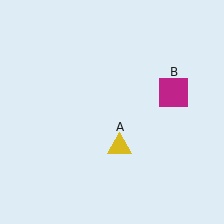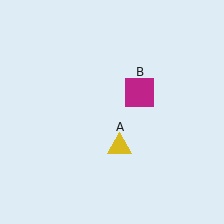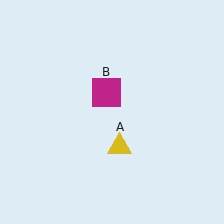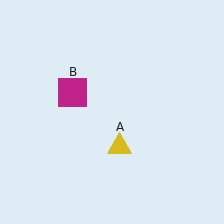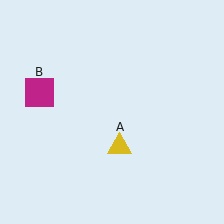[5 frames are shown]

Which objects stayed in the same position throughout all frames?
Yellow triangle (object A) remained stationary.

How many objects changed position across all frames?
1 object changed position: magenta square (object B).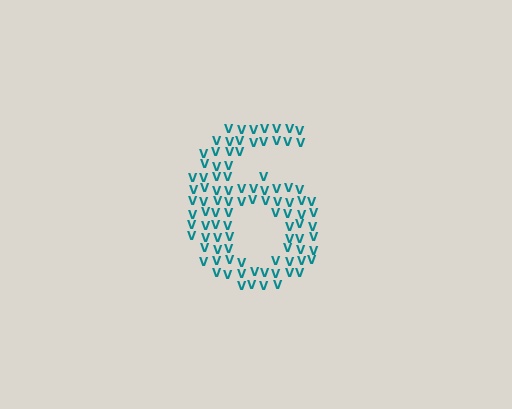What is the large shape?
The large shape is the digit 6.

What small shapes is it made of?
It is made of small letter V's.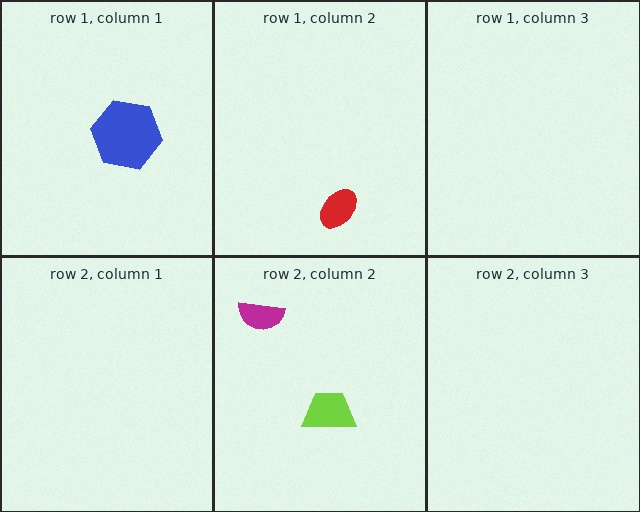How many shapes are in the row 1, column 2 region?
1.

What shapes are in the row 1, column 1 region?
The blue hexagon.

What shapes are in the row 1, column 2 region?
The red ellipse.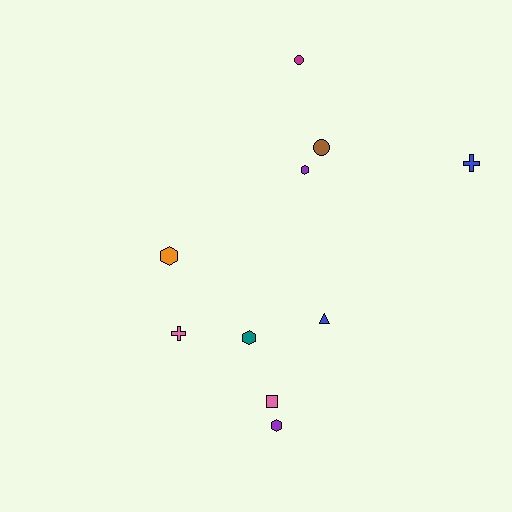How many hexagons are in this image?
There are 4 hexagons.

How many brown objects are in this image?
There is 1 brown object.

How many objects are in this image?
There are 10 objects.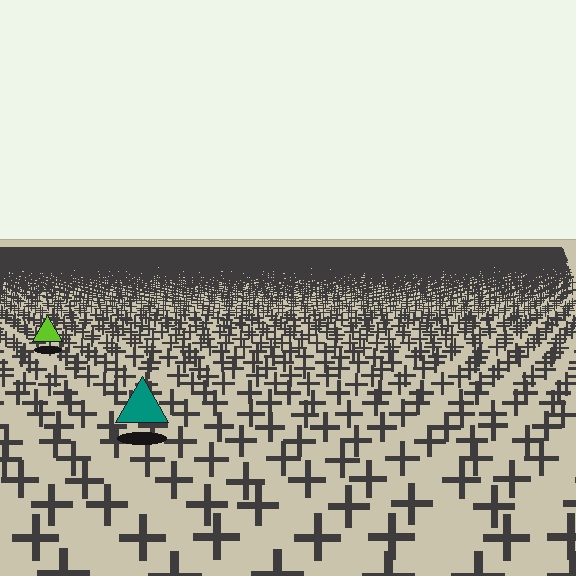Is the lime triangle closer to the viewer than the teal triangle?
No. The teal triangle is closer — you can tell from the texture gradient: the ground texture is coarser near it.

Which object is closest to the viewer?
The teal triangle is closest. The texture marks near it are larger and more spread out.